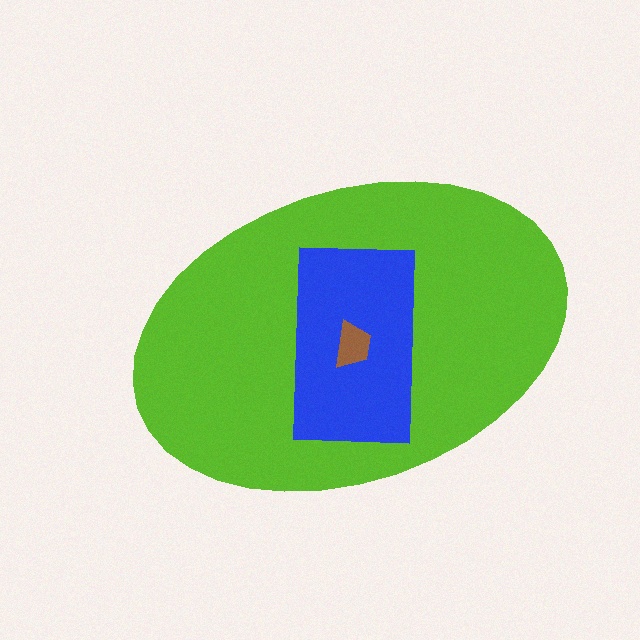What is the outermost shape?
The lime ellipse.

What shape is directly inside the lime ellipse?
The blue rectangle.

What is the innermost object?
The brown trapezoid.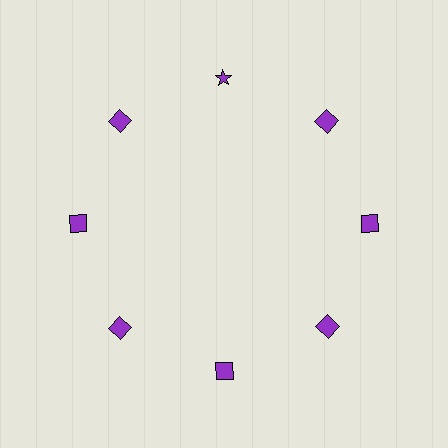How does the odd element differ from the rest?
It has a different shape: star instead of square.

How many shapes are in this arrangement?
There are 8 shapes arranged in a ring pattern.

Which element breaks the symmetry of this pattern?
The purple star at roughly the 12 o'clock position breaks the symmetry. All other shapes are purple squares.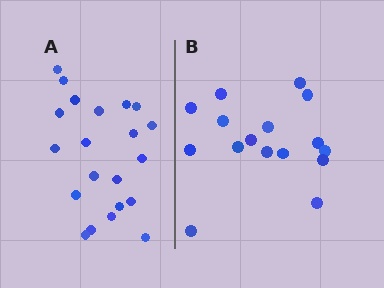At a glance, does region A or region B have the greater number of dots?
Region A (the left region) has more dots.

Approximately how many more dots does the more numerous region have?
Region A has about 5 more dots than region B.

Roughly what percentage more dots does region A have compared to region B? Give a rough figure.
About 30% more.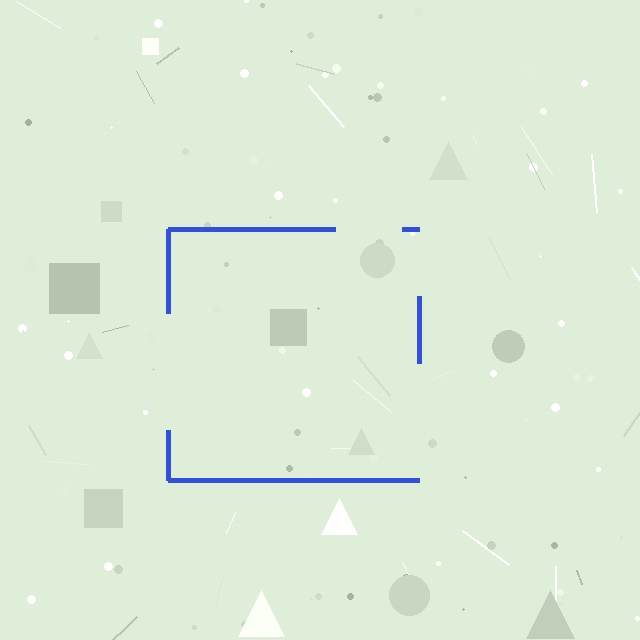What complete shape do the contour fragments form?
The contour fragments form a square.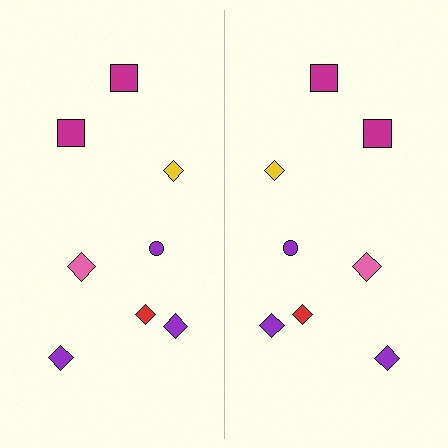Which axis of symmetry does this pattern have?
The pattern has a vertical axis of symmetry running through the center of the image.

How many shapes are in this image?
There are 16 shapes in this image.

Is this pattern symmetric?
Yes, this pattern has bilateral (reflection) symmetry.